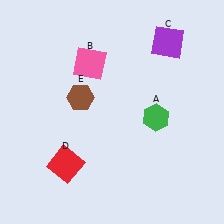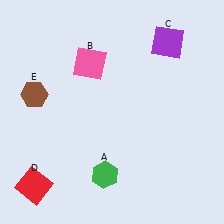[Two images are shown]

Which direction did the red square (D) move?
The red square (D) moved left.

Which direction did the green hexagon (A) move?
The green hexagon (A) moved down.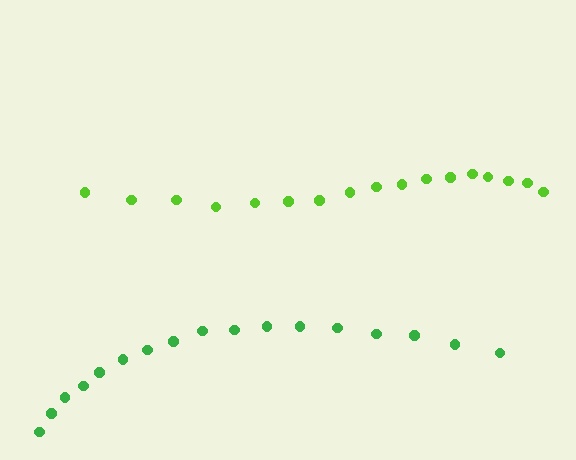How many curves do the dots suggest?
There are 2 distinct paths.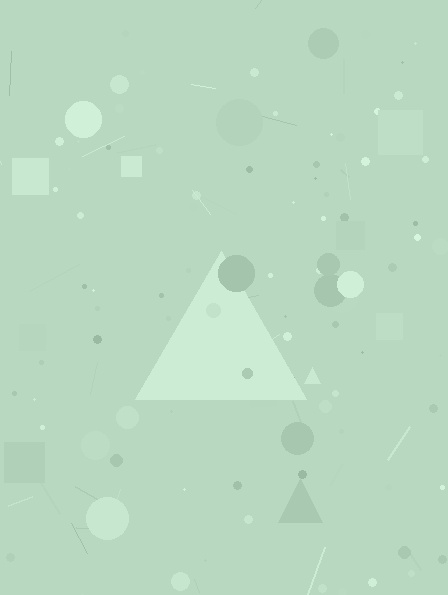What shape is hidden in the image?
A triangle is hidden in the image.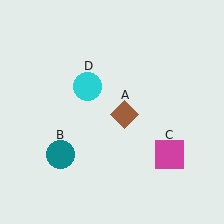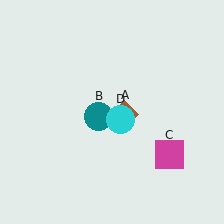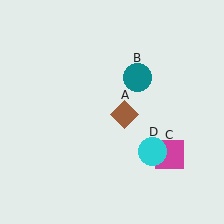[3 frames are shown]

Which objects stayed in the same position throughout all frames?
Brown diamond (object A) and magenta square (object C) remained stationary.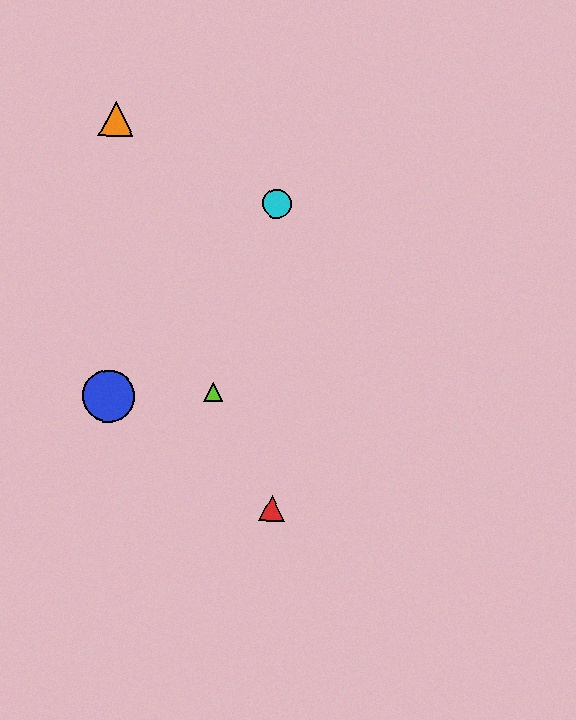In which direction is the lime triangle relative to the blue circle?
The lime triangle is to the right of the blue circle.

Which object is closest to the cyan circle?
The orange triangle is closest to the cyan circle.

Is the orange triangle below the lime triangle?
No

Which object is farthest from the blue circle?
The orange triangle is farthest from the blue circle.